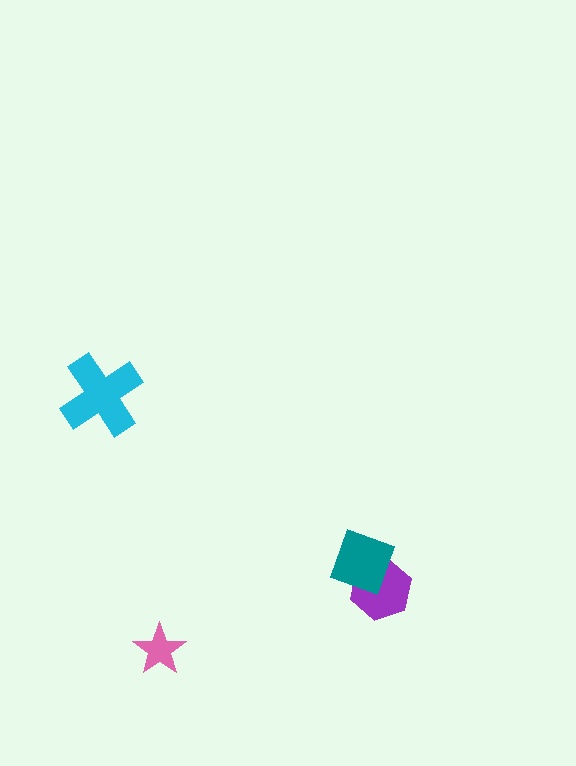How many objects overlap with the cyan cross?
0 objects overlap with the cyan cross.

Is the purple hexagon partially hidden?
Yes, it is partially covered by another shape.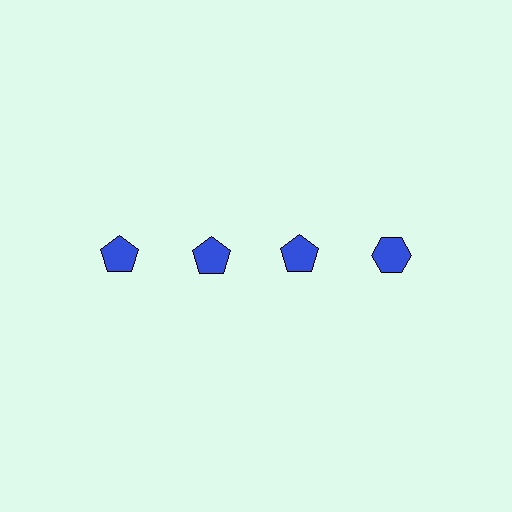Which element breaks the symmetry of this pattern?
The blue hexagon in the top row, second from right column breaks the symmetry. All other shapes are blue pentagons.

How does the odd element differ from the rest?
It has a different shape: hexagon instead of pentagon.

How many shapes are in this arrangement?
There are 4 shapes arranged in a grid pattern.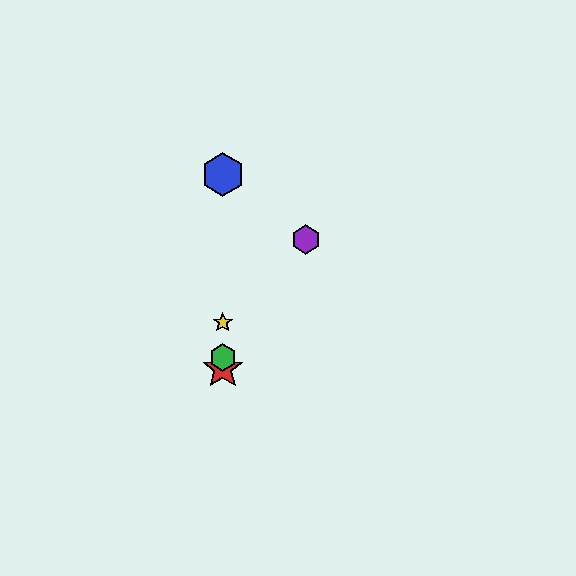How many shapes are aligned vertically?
4 shapes (the red star, the blue hexagon, the green hexagon, the yellow star) are aligned vertically.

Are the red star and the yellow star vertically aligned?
Yes, both are at x≈223.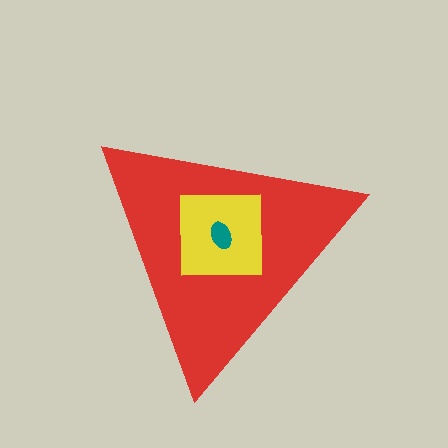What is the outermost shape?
The red triangle.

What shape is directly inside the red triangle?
The yellow square.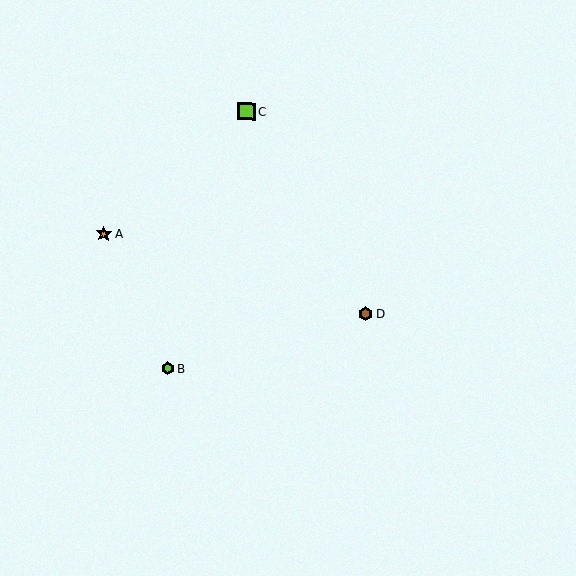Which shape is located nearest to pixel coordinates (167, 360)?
The lime hexagon (labeled B) at (168, 369) is nearest to that location.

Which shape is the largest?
The lime square (labeled C) is the largest.